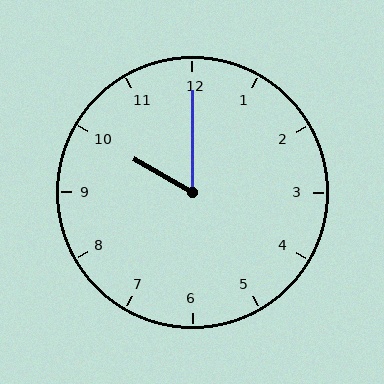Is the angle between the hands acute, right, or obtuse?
It is acute.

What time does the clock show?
10:00.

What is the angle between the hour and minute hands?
Approximately 60 degrees.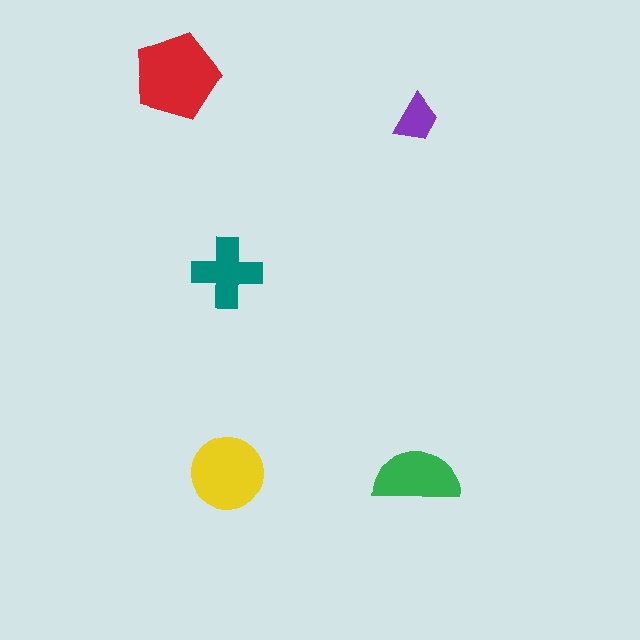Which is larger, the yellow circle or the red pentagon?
The red pentagon.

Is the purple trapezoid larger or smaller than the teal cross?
Smaller.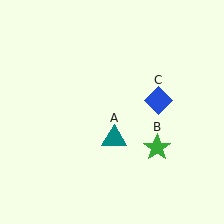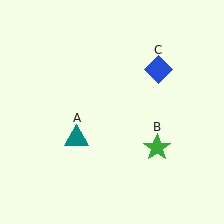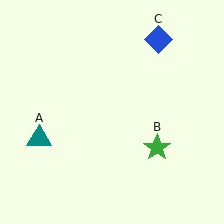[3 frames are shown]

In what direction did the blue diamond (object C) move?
The blue diamond (object C) moved up.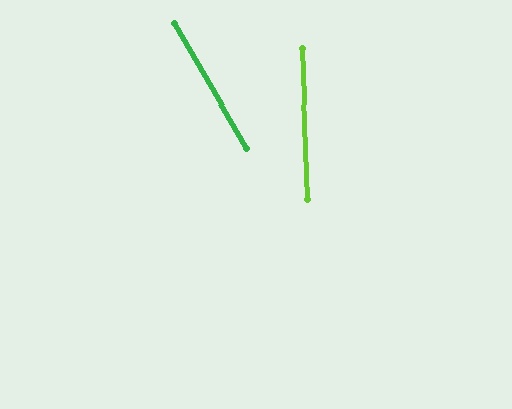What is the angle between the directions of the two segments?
Approximately 28 degrees.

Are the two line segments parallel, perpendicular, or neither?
Neither parallel nor perpendicular — they differ by about 28°.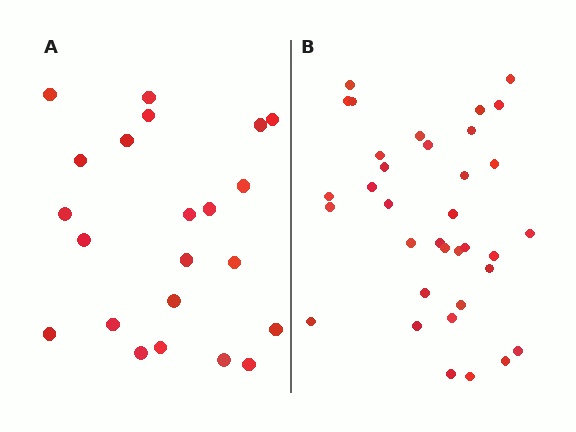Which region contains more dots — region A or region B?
Region B (the right region) has more dots.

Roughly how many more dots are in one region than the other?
Region B has approximately 15 more dots than region A.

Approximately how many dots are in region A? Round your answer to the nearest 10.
About 20 dots. (The exact count is 22, which rounds to 20.)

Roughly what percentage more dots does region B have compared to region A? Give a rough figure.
About 60% more.